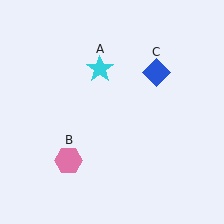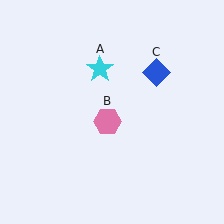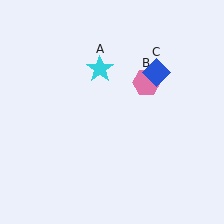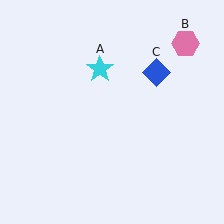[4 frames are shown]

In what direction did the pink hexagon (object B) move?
The pink hexagon (object B) moved up and to the right.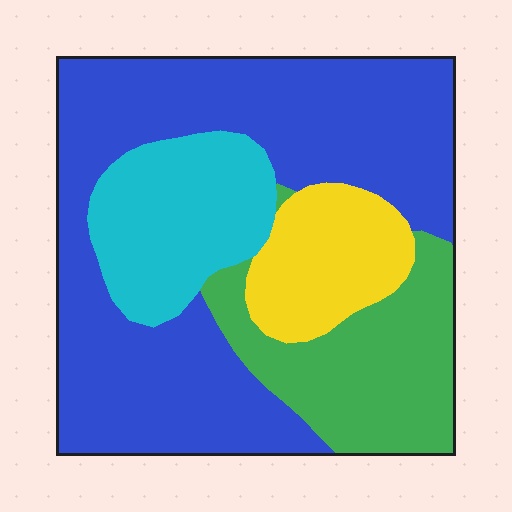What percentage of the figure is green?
Green takes up about one fifth (1/5) of the figure.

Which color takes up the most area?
Blue, at roughly 50%.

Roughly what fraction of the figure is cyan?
Cyan takes up about one sixth (1/6) of the figure.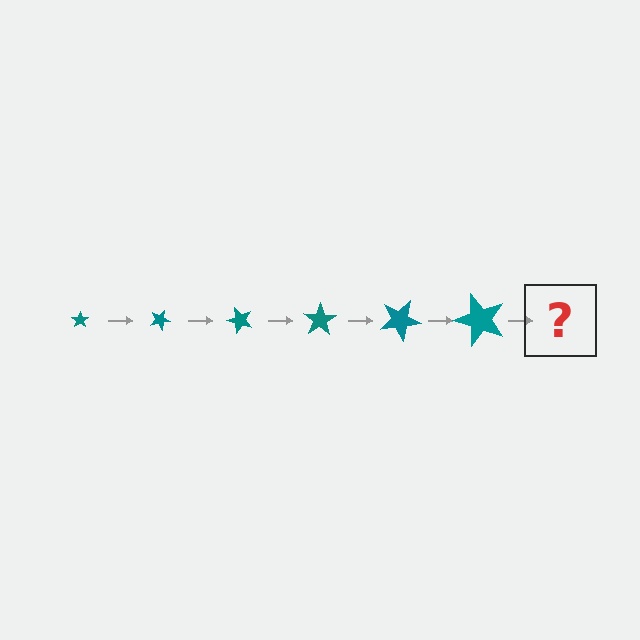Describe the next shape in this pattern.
It should be a star, larger than the previous one and rotated 150 degrees from the start.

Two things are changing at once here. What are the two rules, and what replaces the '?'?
The two rules are that the star grows larger each step and it rotates 25 degrees each step. The '?' should be a star, larger than the previous one and rotated 150 degrees from the start.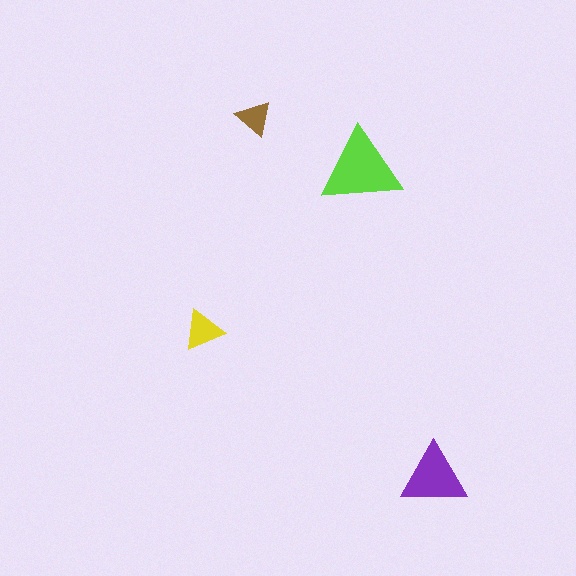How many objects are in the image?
There are 4 objects in the image.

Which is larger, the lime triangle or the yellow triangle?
The lime one.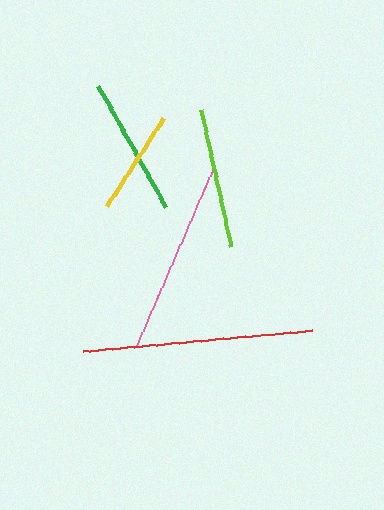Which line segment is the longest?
The red line is the longest at approximately 231 pixels.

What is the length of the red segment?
The red segment is approximately 231 pixels long.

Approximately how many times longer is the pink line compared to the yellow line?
The pink line is approximately 1.9 times the length of the yellow line.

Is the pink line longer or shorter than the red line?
The red line is longer than the pink line.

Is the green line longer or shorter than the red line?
The red line is longer than the green line.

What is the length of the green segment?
The green segment is approximately 139 pixels long.